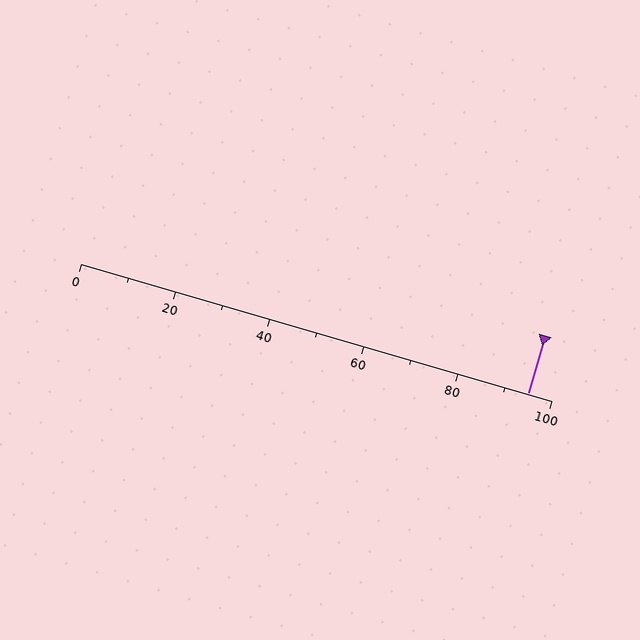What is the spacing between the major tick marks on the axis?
The major ticks are spaced 20 apart.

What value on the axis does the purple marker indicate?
The marker indicates approximately 95.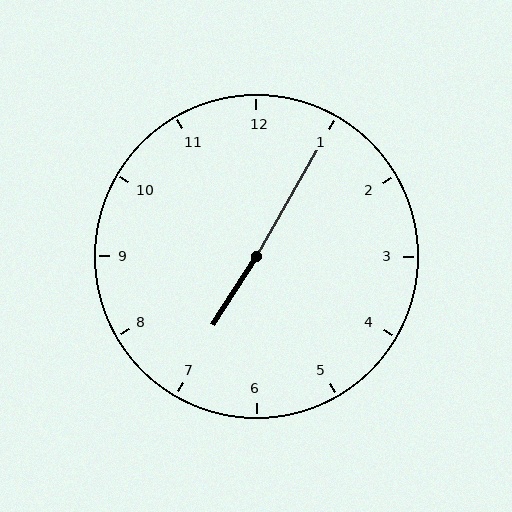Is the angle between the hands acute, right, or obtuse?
It is obtuse.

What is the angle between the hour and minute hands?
Approximately 178 degrees.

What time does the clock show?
7:05.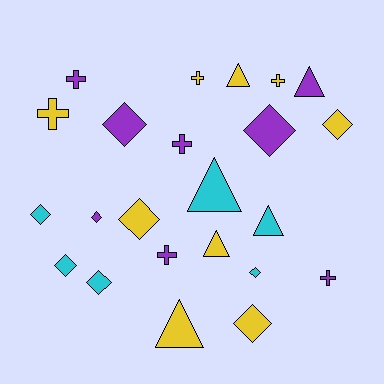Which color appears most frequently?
Yellow, with 9 objects.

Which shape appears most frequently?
Diamond, with 10 objects.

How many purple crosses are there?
There are 4 purple crosses.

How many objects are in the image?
There are 23 objects.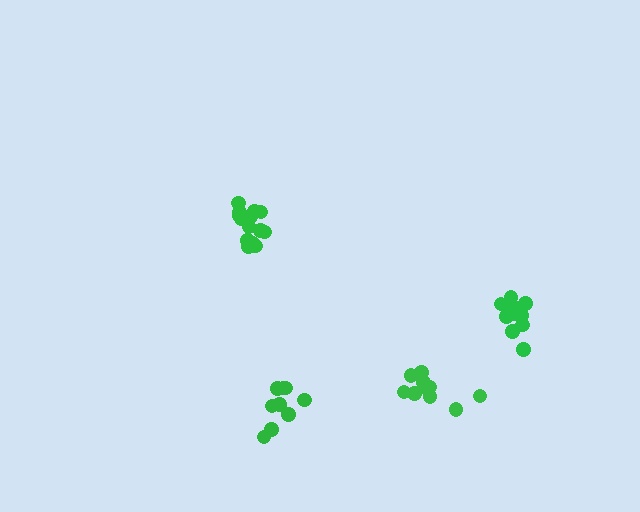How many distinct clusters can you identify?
There are 4 distinct clusters.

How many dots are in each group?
Group 1: 14 dots, Group 2: 11 dots, Group 3: 9 dots, Group 4: 11 dots (45 total).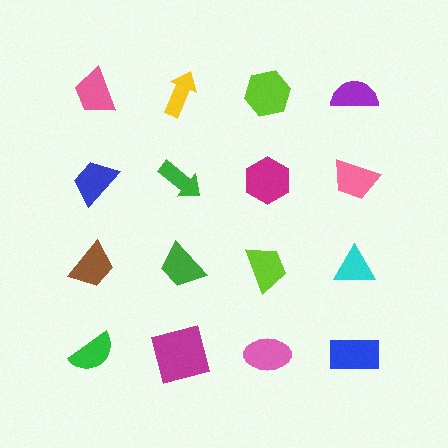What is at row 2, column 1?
A blue trapezoid.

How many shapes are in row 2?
4 shapes.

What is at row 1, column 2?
A yellow arrow.